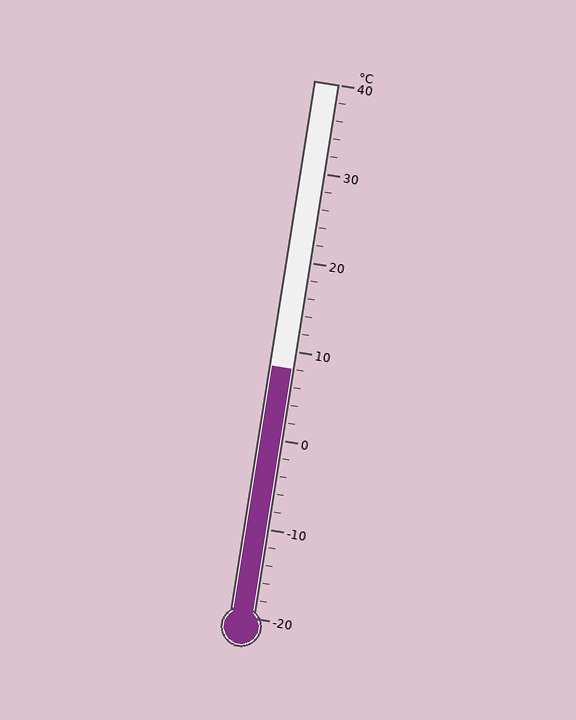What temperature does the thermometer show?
The thermometer shows approximately 8°C.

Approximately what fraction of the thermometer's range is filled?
The thermometer is filled to approximately 45% of its range.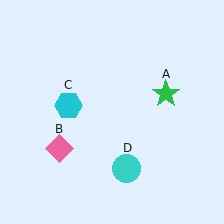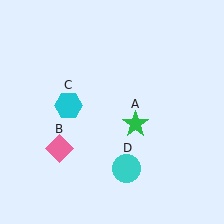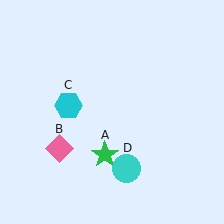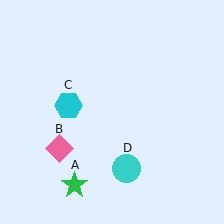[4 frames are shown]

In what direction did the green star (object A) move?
The green star (object A) moved down and to the left.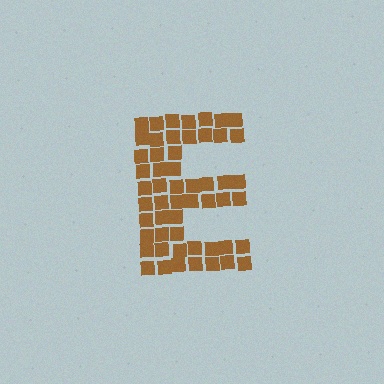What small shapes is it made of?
It is made of small squares.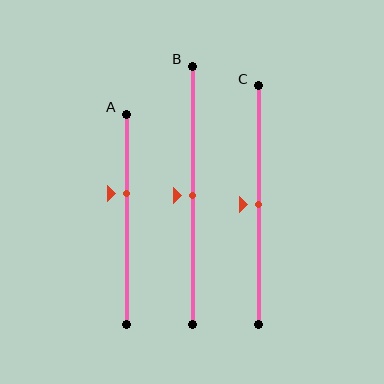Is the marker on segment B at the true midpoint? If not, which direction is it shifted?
Yes, the marker on segment B is at the true midpoint.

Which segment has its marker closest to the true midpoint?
Segment B has its marker closest to the true midpoint.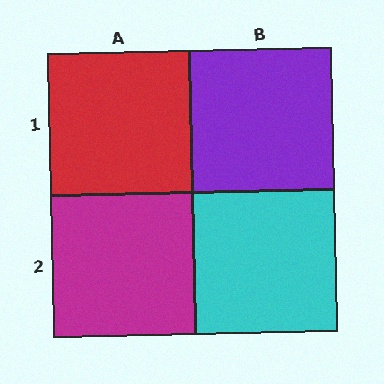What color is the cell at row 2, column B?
Cyan.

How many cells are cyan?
1 cell is cyan.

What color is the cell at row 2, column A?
Magenta.